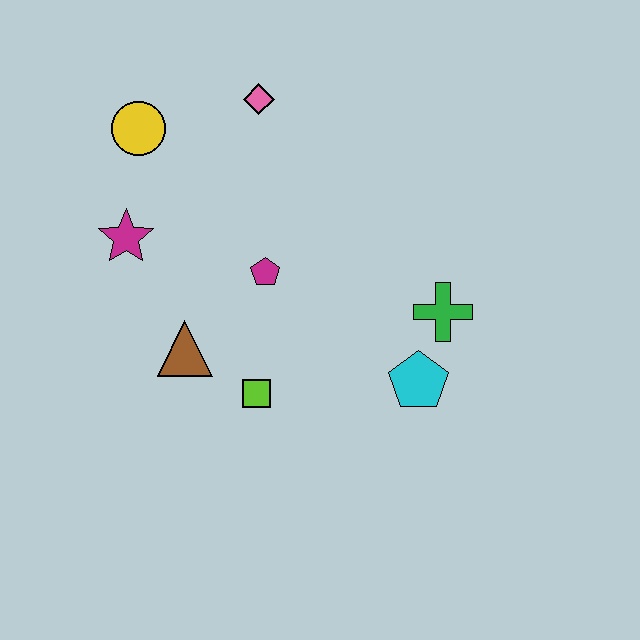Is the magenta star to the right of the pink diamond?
No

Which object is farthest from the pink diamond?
The cyan pentagon is farthest from the pink diamond.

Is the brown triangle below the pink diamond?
Yes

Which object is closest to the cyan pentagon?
The green cross is closest to the cyan pentagon.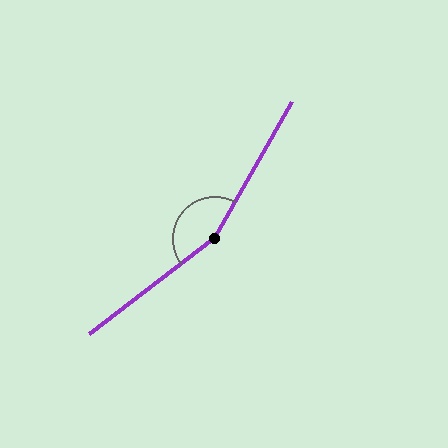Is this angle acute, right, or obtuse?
It is obtuse.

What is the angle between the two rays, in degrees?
Approximately 157 degrees.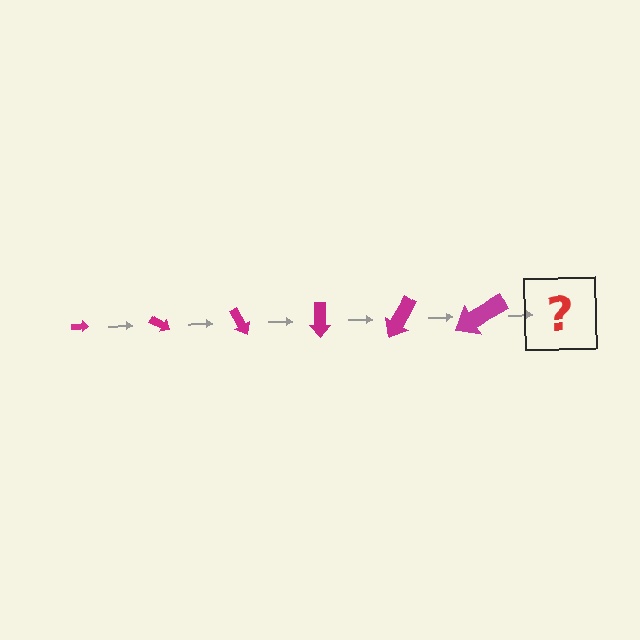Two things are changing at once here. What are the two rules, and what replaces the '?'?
The two rules are that the arrow grows larger each step and it rotates 30 degrees each step. The '?' should be an arrow, larger than the previous one and rotated 180 degrees from the start.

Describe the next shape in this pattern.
It should be an arrow, larger than the previous one and rotated 180 degrees from the start.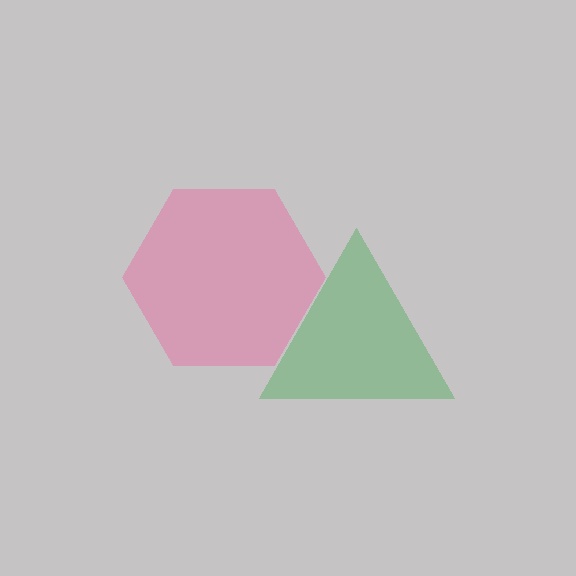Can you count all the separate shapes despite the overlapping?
Yes, there are 2 separate shapes.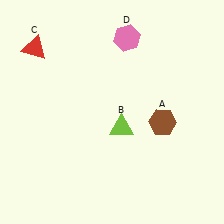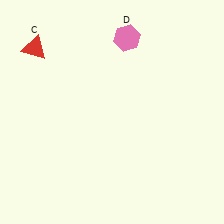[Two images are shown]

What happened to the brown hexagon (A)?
The brown hexagon (A) was removed in Image 2. It was in the bottom-right area of Image 1.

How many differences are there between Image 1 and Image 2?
There are 2 differences between the two images.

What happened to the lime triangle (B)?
The lime triangle (B) was removed in Image 2. It was in the bottom-right area of Image 1.